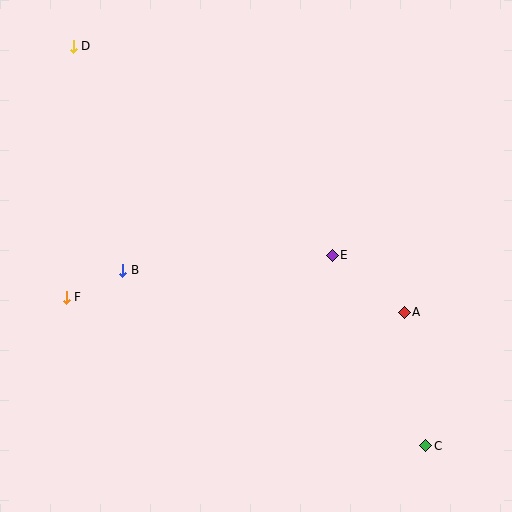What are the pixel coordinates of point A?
Point A is at (404, 312).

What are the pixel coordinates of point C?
Point C is at (426, 446).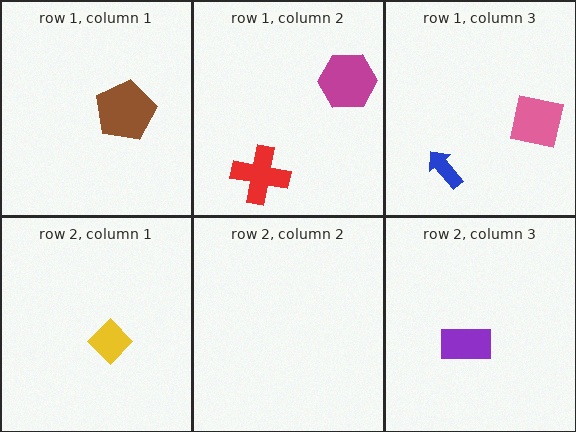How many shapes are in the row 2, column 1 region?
1.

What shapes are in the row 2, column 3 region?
The purple rectangle.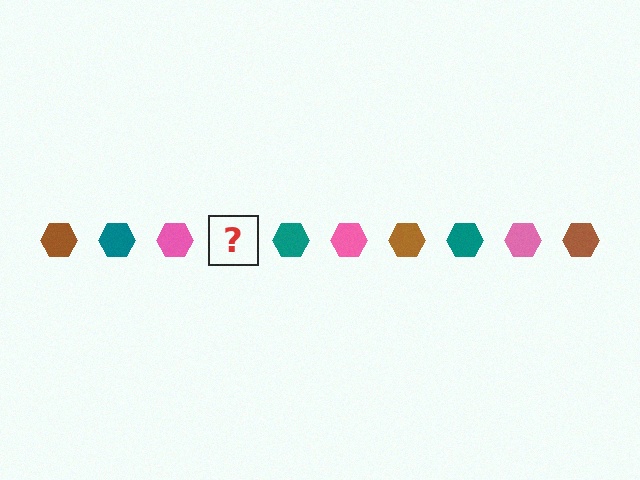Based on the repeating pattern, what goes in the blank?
The blank should be a brown hexagon.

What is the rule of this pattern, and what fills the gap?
The rule is that the pattern cycles through brown, teal, pink hexagons. The gap should be filled with a brown hexagon.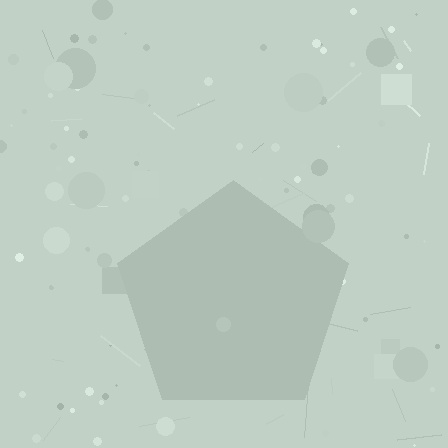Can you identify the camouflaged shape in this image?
The camouflaged shape is a pentagon.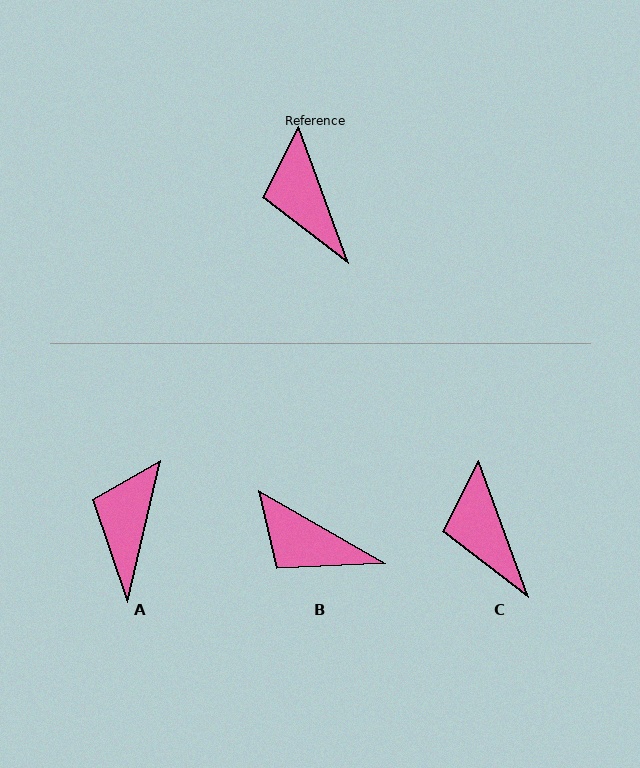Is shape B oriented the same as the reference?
No, it is off by about 40 degrees.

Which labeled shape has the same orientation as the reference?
C.